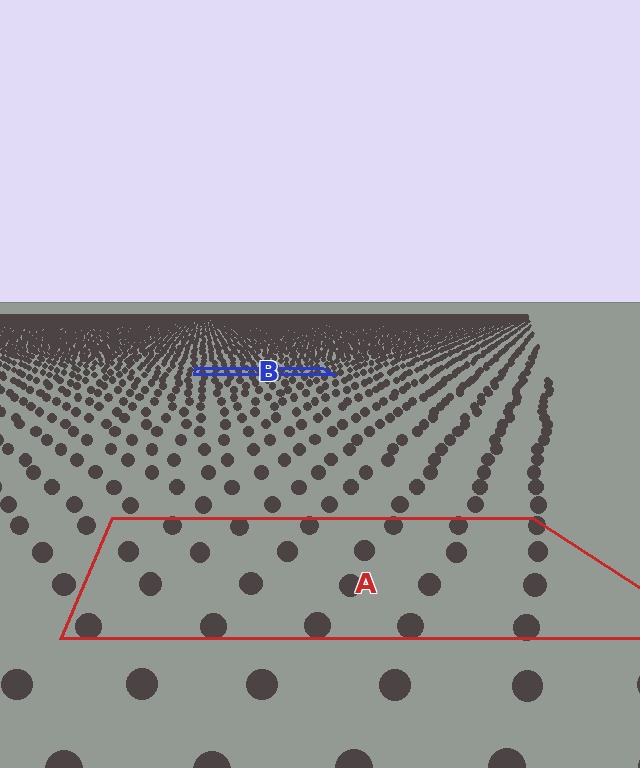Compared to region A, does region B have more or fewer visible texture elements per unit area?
Region B has more texture elements per unit area — they are packed more densely because it is farther away.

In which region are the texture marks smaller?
The texture marks are smaller in region B, because it is farther away.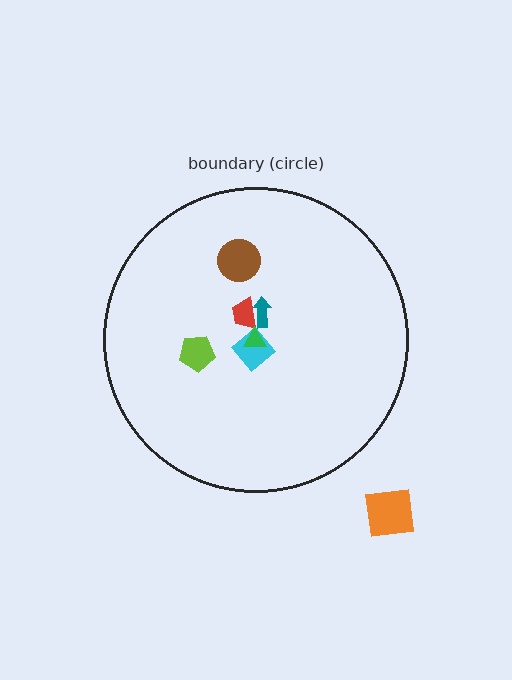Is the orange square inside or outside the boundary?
Outside.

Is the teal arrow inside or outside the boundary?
Inside.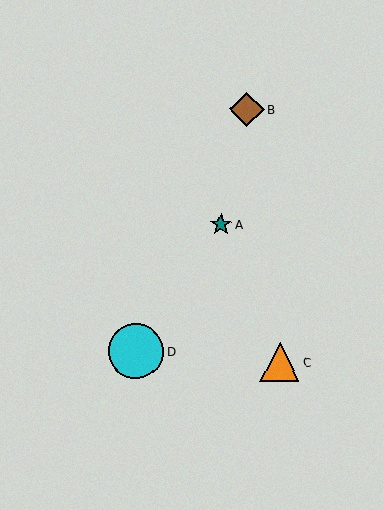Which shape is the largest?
The cyan circle (labeled D) is the largest.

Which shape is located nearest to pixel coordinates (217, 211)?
The teal star (labeled A) at (221, 225) is nearest to that location.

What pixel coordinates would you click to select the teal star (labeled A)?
Click at (221, 225) to select the teal star A.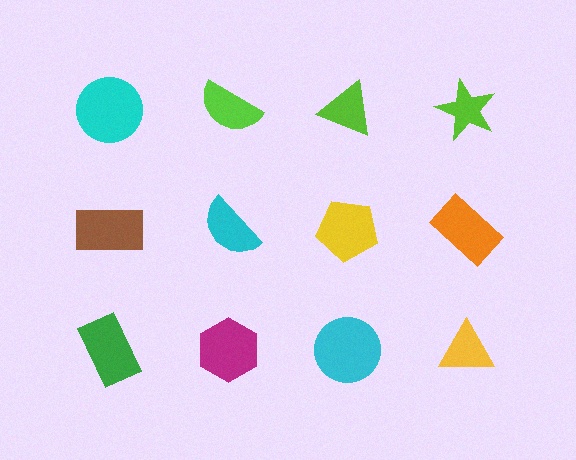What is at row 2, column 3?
A yellow pentagon.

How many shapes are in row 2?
4 shapes.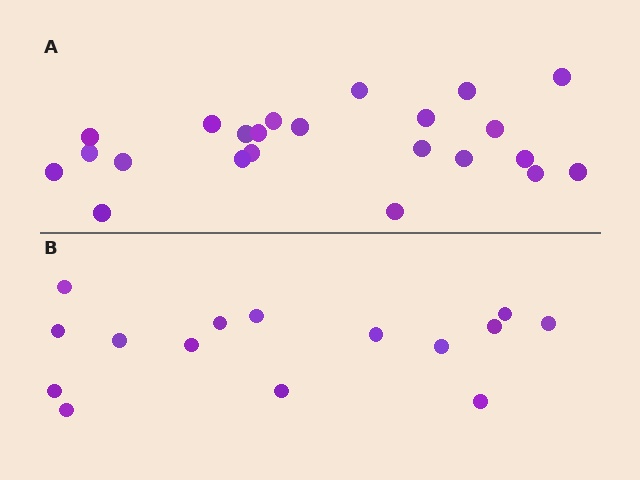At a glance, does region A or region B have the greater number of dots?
Region A (the top region) has more dots.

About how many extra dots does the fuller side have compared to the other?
Region A has roughly 8 or so more dots than region B.